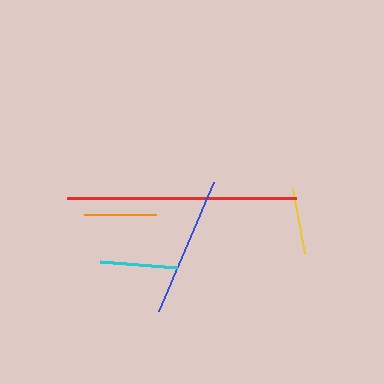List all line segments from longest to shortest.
From longest to shortest: red, blue, cyan, orange, yellow.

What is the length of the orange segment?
The orange segment is approximately 72 pixels long.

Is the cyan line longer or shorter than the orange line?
The cyan line is longer than the orange line.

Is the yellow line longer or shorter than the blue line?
The blue line is longer than the yellow line.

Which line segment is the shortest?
The yellow line is the shortest at approximately 65 pixels.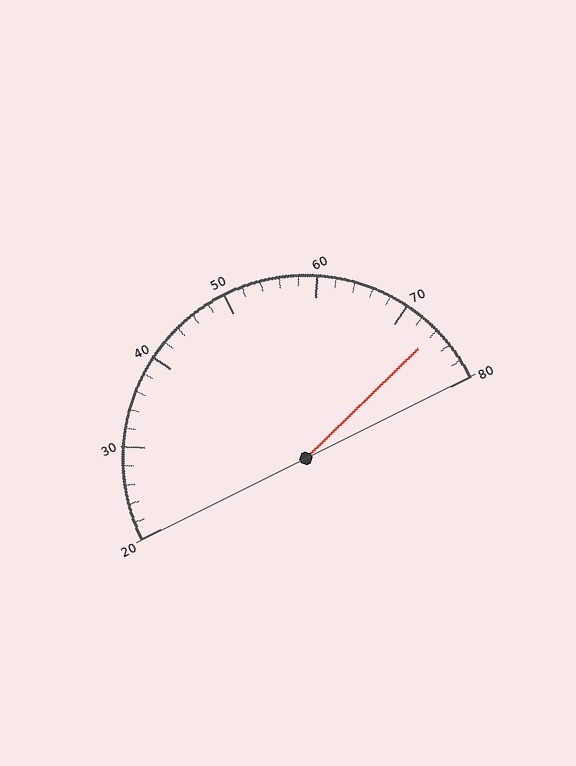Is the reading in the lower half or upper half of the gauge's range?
The reading is in the upper half of the range (20 to 80).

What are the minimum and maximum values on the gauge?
The gauge ranges from 20 to 80.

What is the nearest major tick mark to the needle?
The nearest major tick mark is 70.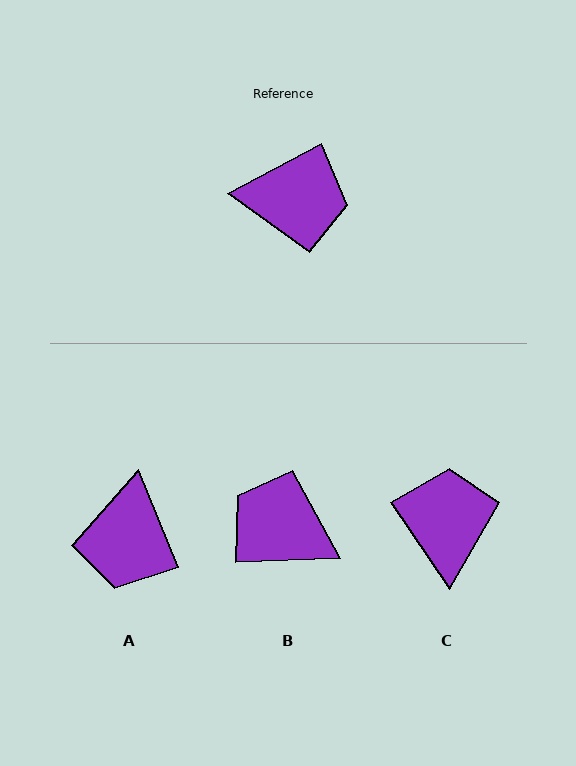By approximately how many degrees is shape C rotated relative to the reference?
Approximately 96 degrees counter-clockwise.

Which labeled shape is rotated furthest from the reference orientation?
B, about 154 degrees away.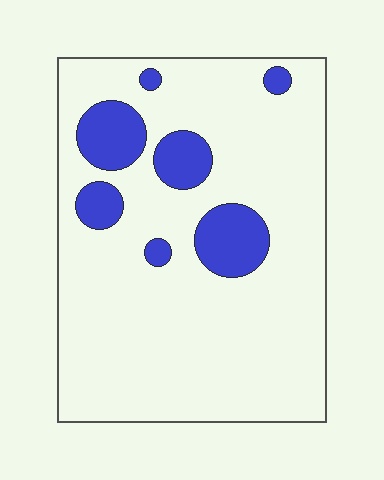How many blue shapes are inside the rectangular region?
7.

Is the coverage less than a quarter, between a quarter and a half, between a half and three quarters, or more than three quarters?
Less than a quarter.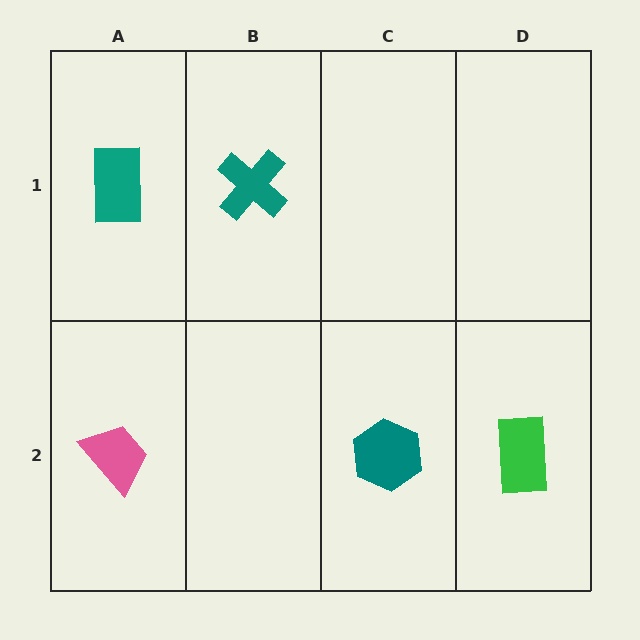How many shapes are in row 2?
3 shapes.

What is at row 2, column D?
A green rectangle.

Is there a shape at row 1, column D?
No, that cell is empty.